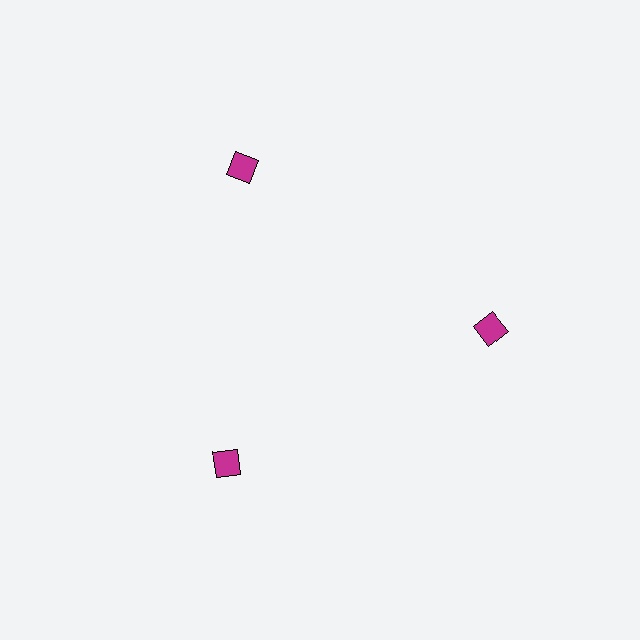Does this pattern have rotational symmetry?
Yes, this pattern has 3-fold rotational symmetry. It looks the same after rotating 120 degrees around the center.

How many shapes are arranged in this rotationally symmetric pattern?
There are 3 shapes, arranged in 3 groups of 1.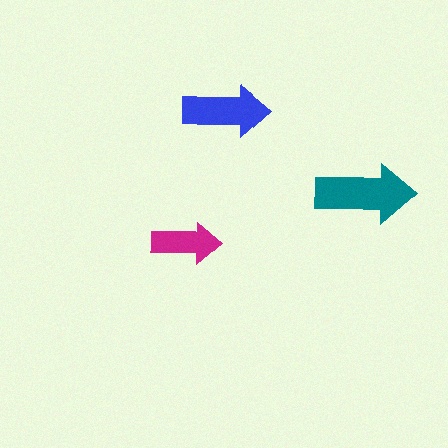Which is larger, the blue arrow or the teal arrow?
The teal one.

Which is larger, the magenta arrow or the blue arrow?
The blue one.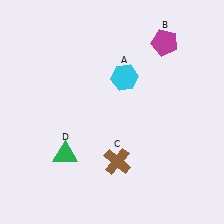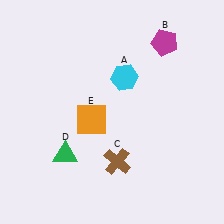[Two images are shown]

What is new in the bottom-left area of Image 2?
An orange square (E) was added in the bottom-left area of Image 2.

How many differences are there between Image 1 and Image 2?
There is 1 difference between the two images.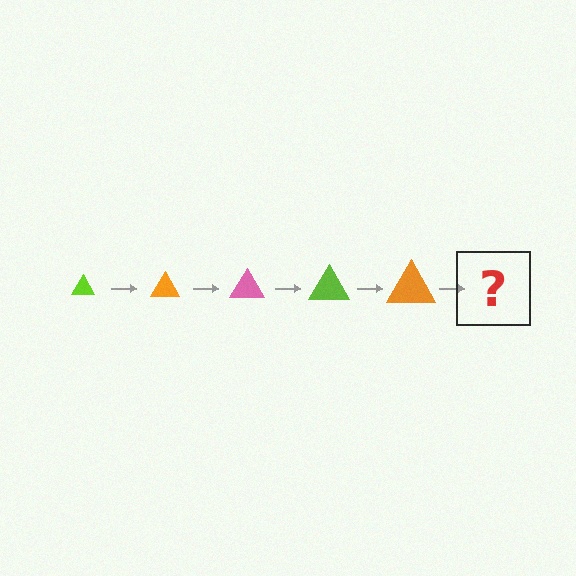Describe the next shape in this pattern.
It should be a pink triangle, larger than the previous one.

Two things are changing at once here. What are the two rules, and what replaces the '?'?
The two rules are that the triangle grows larger each step and the color cycles through lime, orange, and pink. The '?' should be a pink triangle, larger than the previous one.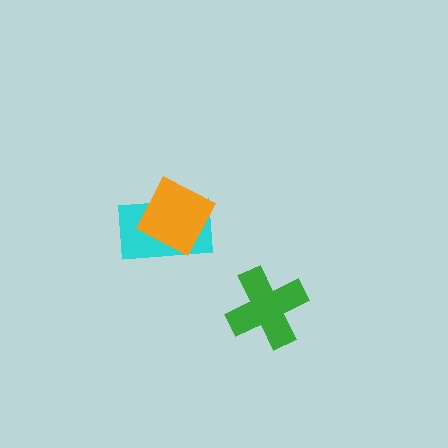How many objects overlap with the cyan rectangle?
1 object overlaps with the cyan rectangle.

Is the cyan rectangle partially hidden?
Yes, it is partially covered by another shape.